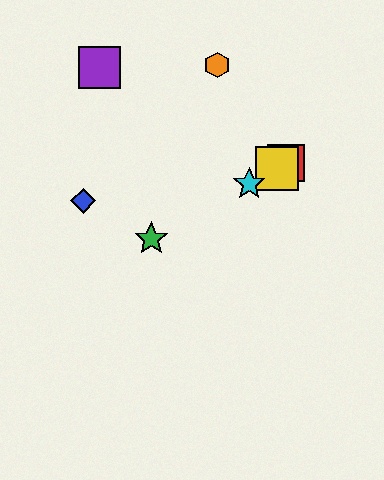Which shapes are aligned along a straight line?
The red square, the green star, the yellow square, the cyan star are aligned along a straight line.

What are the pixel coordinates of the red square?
The red square is at (286, 163).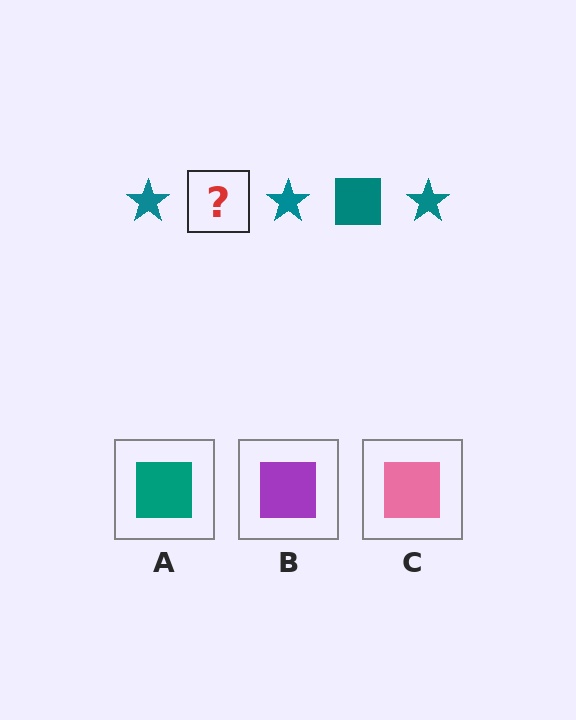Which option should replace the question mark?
Option A.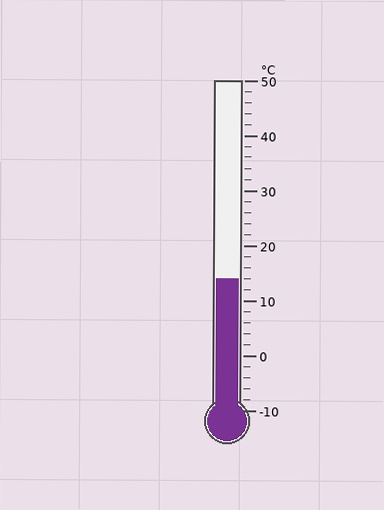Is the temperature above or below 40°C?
The temperature is below 40°C.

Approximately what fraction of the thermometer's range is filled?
The thermometer is filled to approximately 40% of its range.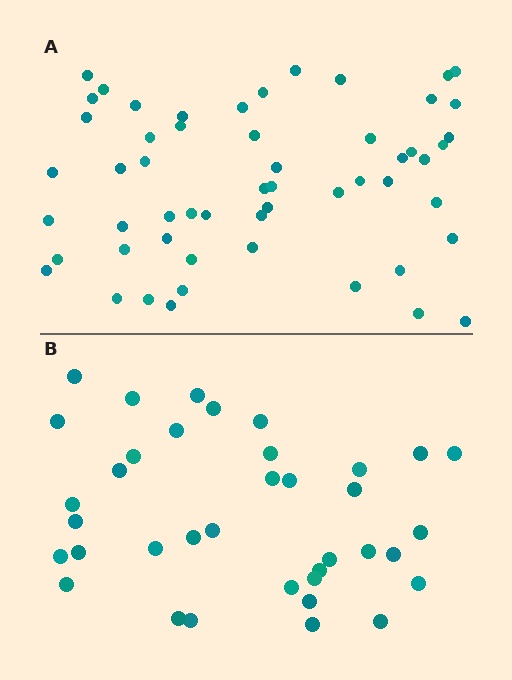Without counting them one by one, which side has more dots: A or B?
Region A (the top region) has more dots.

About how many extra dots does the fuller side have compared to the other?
Region A has approximately 20 more dots than region B.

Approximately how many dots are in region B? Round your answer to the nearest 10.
About 40 dots. (The exact count is 37, which rounds to 40.)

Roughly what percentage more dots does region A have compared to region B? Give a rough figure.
About 50% more.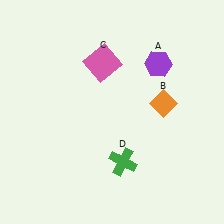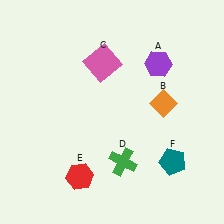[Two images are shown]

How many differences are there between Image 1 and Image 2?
There are 2 differences between the two images.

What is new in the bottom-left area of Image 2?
A red hexagon (E) was added in the bottom-left area of Image 2.